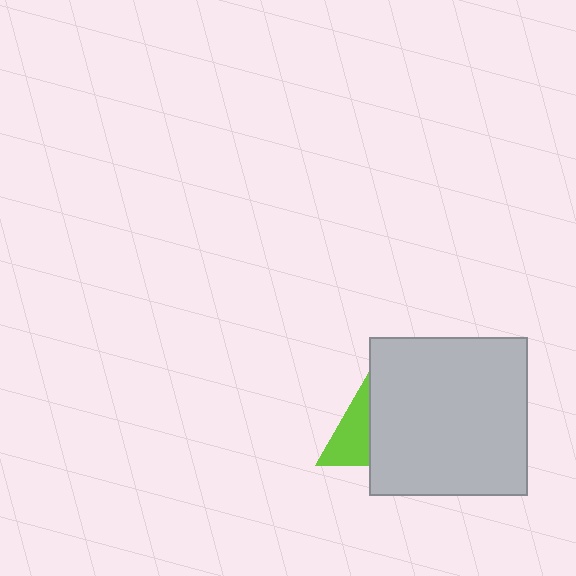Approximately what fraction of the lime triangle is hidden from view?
Roughly 57% of the lime triangle is hidden behind the light gray square.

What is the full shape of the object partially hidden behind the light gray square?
The partially hidden object is a lime triangle.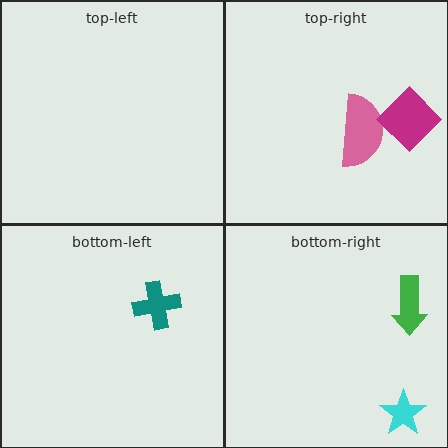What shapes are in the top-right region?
The pink semicircle, the magenta diamond.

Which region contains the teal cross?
The bottom-left region.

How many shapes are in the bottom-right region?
2.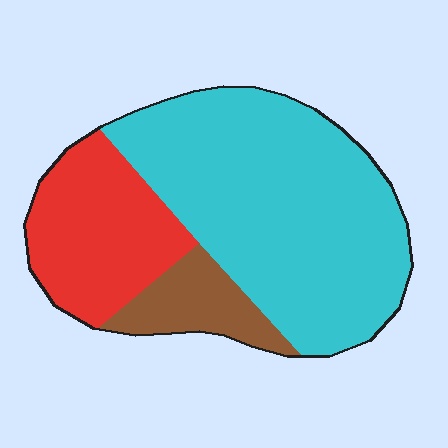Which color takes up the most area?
Cyan, at roughly 60%.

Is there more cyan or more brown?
Cyan.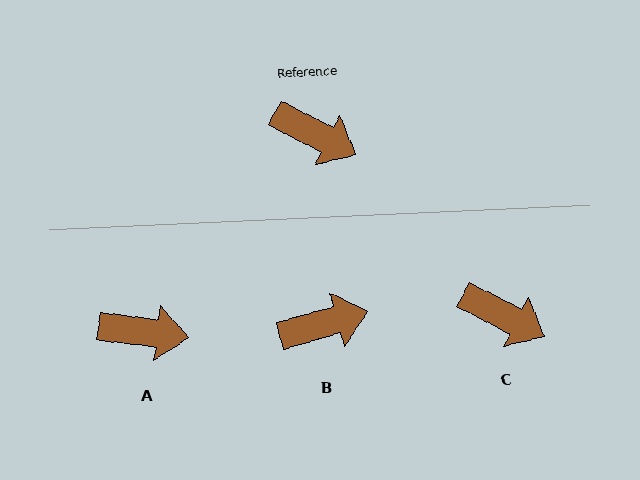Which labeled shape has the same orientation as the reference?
C.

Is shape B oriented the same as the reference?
No, it is off by about 43 degrees.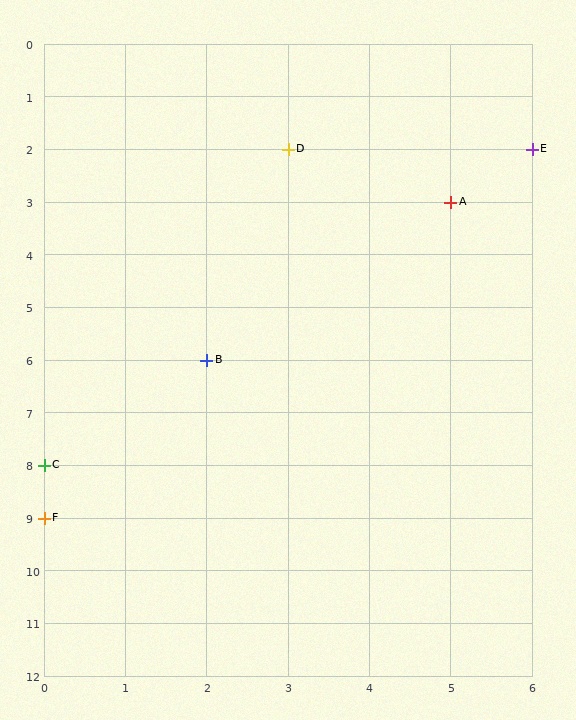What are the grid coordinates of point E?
Point E is at grid coordinates (6, 2).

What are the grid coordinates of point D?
Point D is at grid coordinates (3, 2).